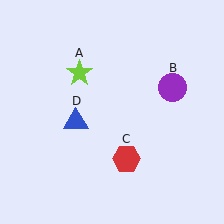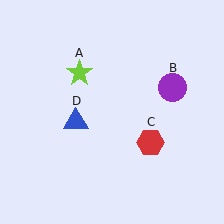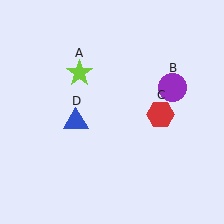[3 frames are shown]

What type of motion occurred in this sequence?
The red hexagon (object C) rotated counterclockwise around the center of the scene.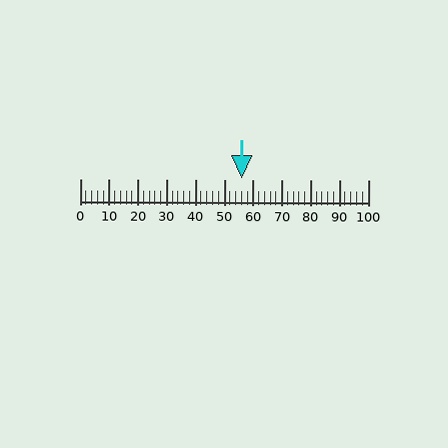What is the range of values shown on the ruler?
The ruler shows values from 0 to 100.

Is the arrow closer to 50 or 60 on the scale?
The arrow is closer to 60.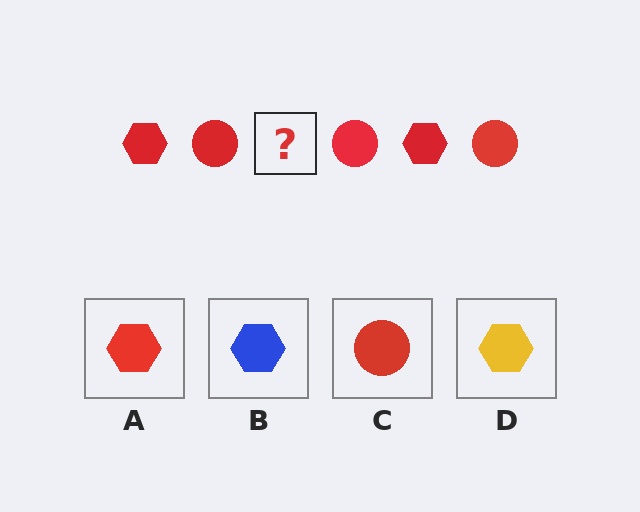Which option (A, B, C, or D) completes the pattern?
A.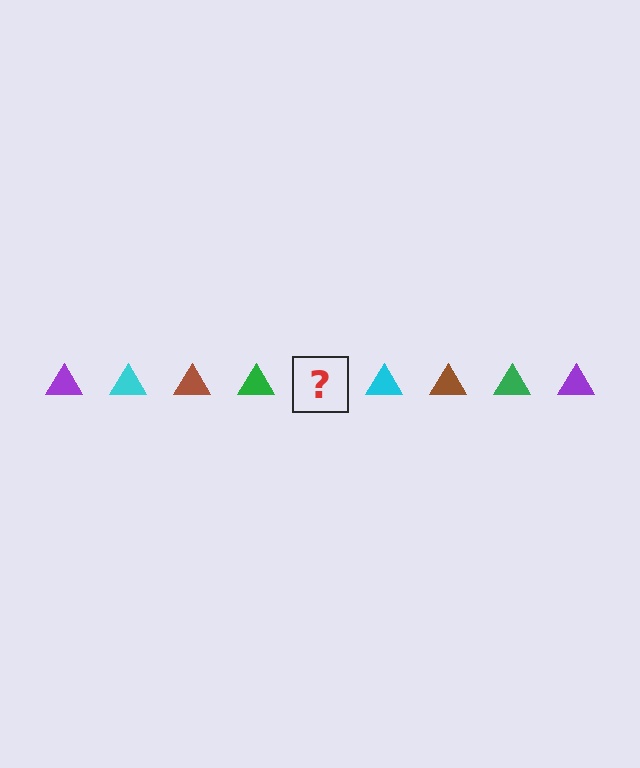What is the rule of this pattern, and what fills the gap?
The rule is that the pattern cycles through purple, cyan, brown, green triangles. The gap should be filled with a purple triangle.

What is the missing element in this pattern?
The missing element is a purple triangle.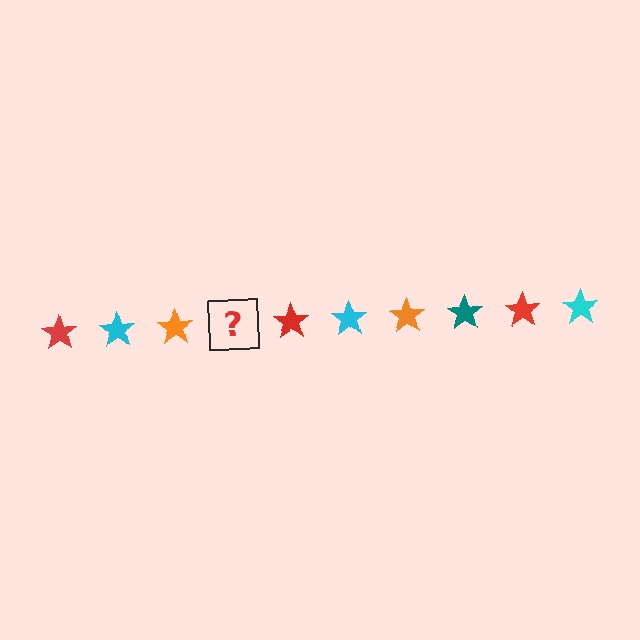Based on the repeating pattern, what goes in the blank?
The blank should be a teal star.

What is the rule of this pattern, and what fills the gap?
The rule is that the pattern cycles through red, cyan, orange, teal stars. The gap should be filled with a teal star.